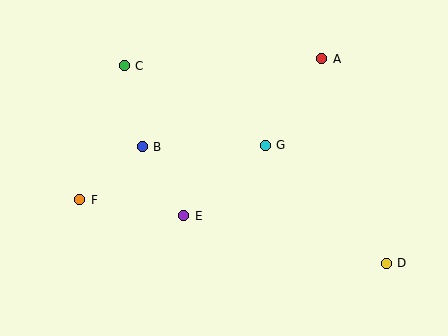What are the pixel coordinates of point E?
Point E is at (184, 216).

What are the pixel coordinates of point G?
Point G is at (265, 145).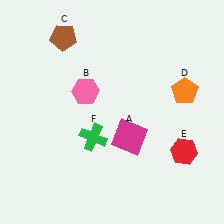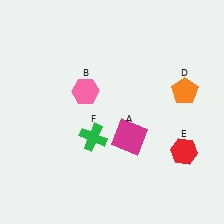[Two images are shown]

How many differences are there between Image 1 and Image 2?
There is 1 difference between the two images.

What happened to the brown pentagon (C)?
The brown pentagon (C) was removed in Image 2. It was in the top-left area of Image 1.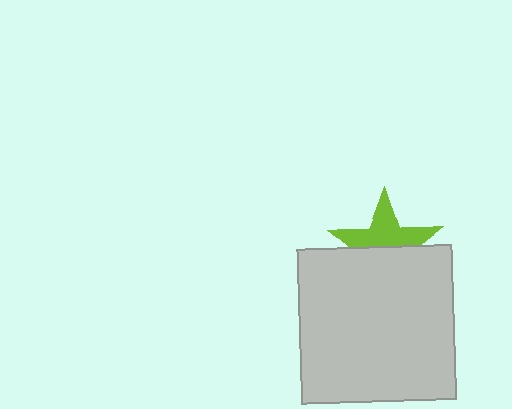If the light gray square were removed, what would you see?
You would see the complete lime star.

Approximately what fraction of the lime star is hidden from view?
Roughly 49% of the lime star is hidden behind the light gray square.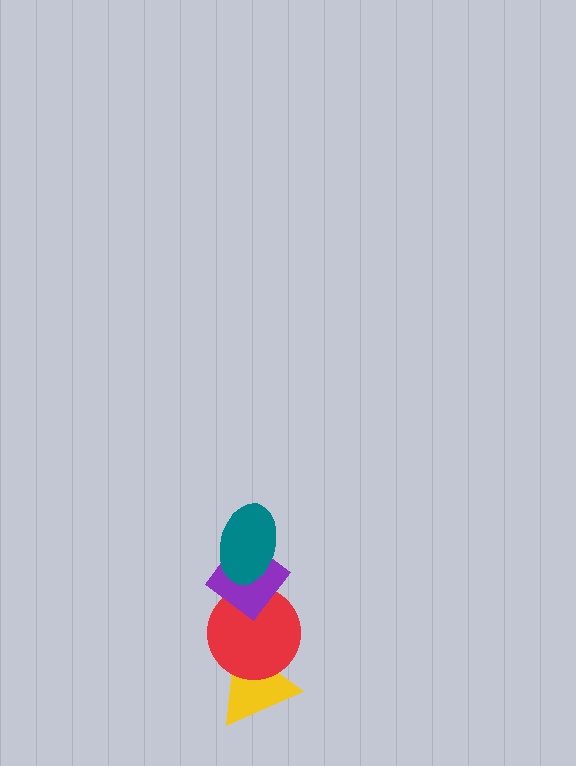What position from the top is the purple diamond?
The purple diamond is 2nd from the top.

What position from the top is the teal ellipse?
The teal ellipse is 1st from the top.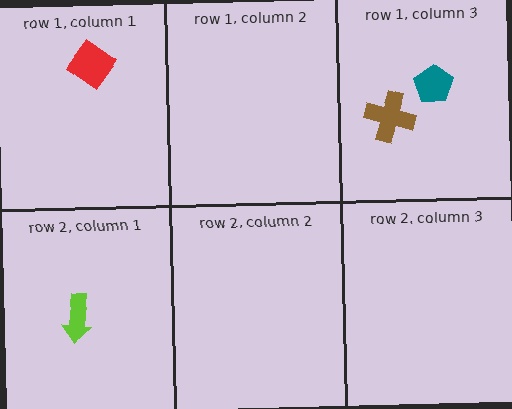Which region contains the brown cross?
The row 1, column 3 region.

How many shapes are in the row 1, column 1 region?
1.